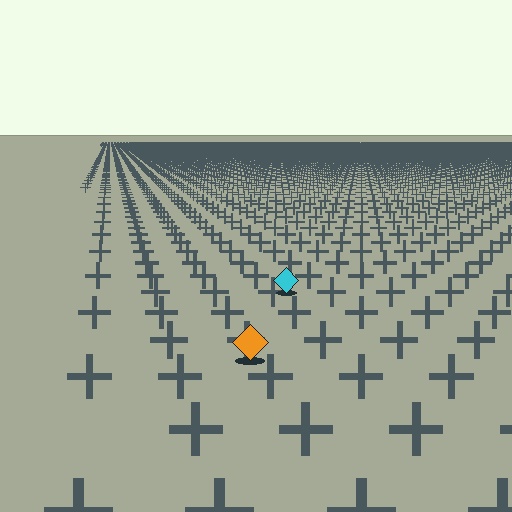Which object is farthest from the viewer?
The cyan diamond is farthest from the viewer. It appears smaller and the ground texture around it is denser.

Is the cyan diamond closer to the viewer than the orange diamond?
No. The orange diamond is closer — you can tell from the texture gradient: the ground texture is coarser near it.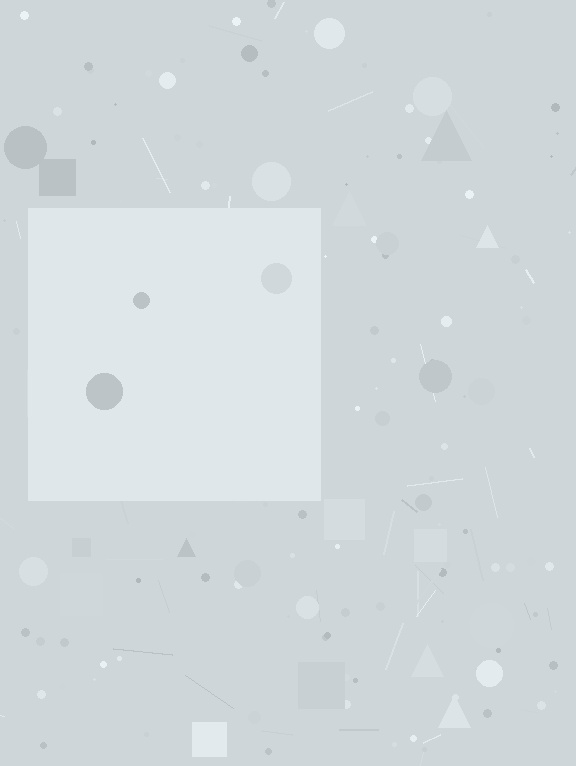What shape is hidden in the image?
A square is hidden in the image.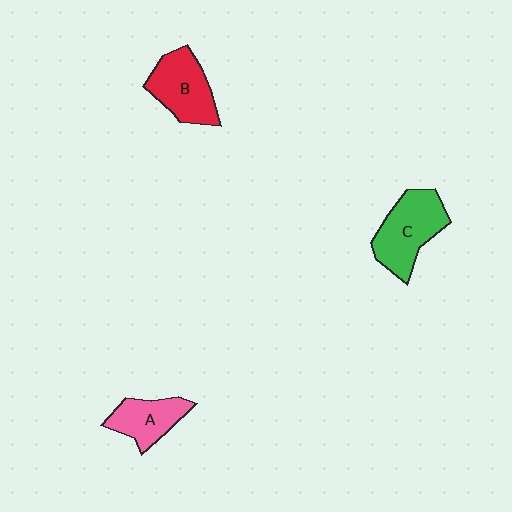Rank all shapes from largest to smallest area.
From largest to smallest: C (green), B (red), A (pink).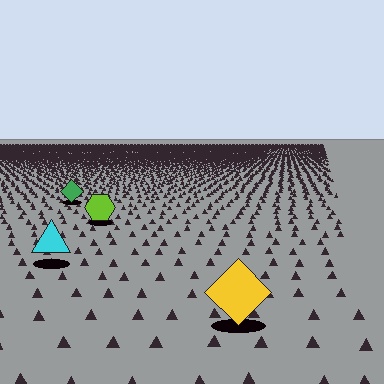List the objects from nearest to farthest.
From nearest to farthest: the yellow diamond, the cyan triangle, the lime hexagon, the green diamond.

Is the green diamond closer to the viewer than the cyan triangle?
No. The cyan triangle is closer — you can tell from the texture gradient: the ground texture is coarser near it.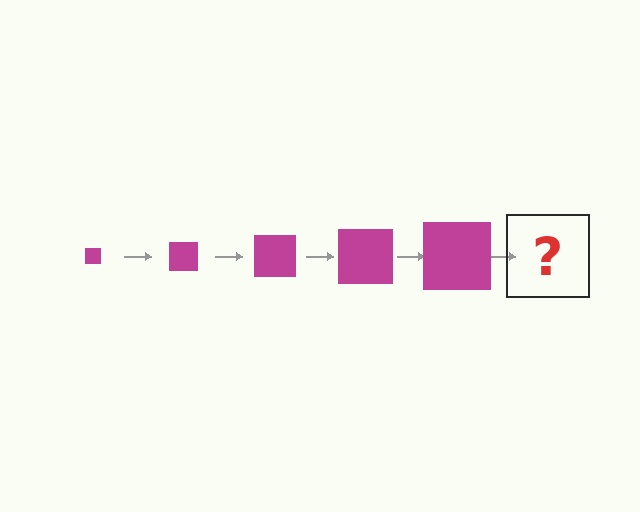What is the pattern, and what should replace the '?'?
The pattern is that the square gets progressively larger each step. The '?' should be a magenta square, larger than the previous one.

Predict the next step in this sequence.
The next step is a magenta square, larger than the previous one.